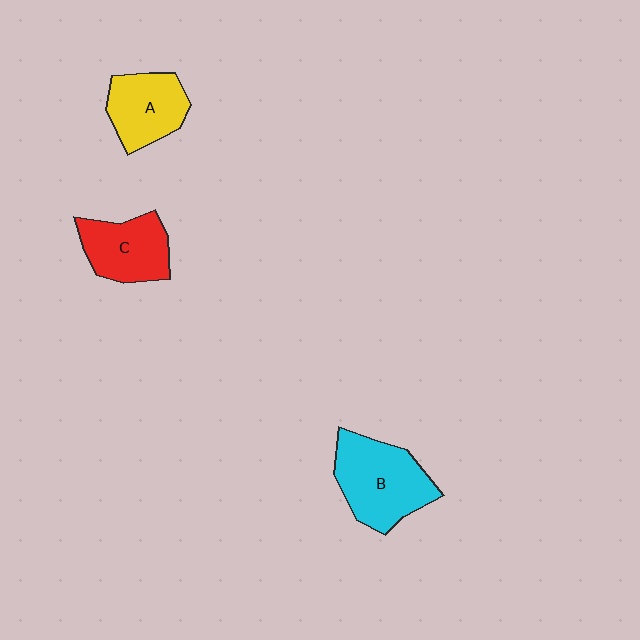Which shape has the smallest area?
Shape A (yellow).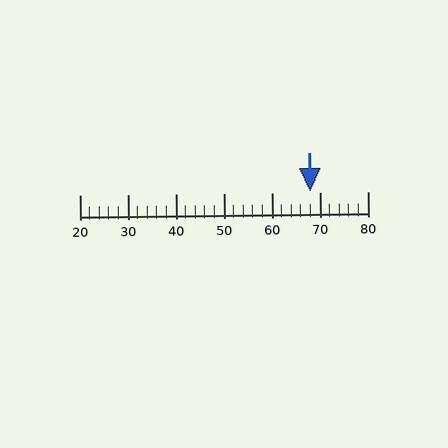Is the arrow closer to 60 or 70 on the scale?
The arrow is closer to 70.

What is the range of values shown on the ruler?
The ruler shows values from 20 to 80.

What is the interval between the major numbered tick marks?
The major tick marks are spaced 10 units apart.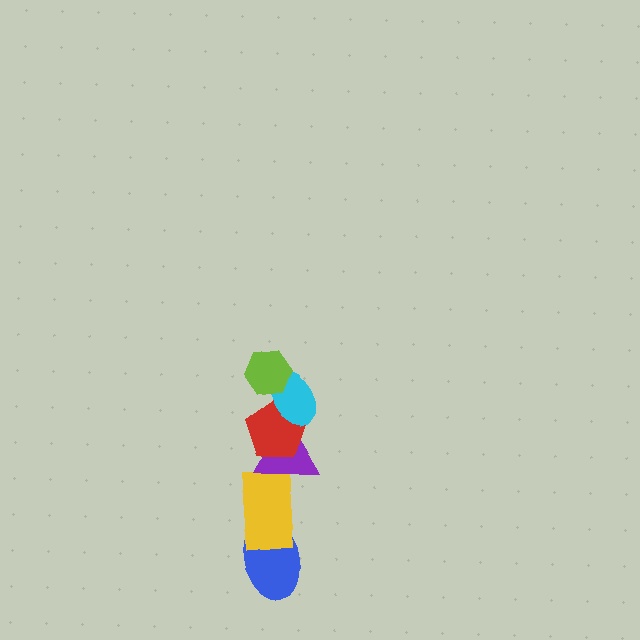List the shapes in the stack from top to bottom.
From top to bottom: the lime hexagon, the cyan ellipse, the red pentagon, the purple triangle, the yellow rectangle, the blue ellipse.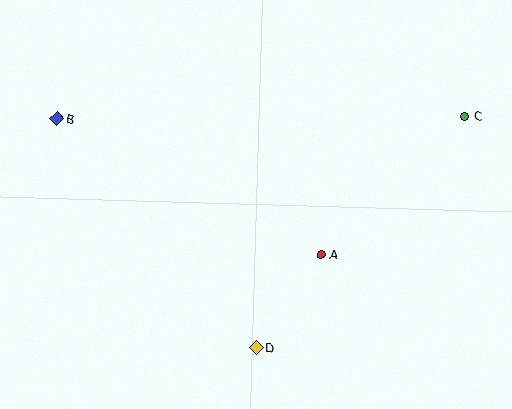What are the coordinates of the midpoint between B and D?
The midpoint between B and D is at (157, 233).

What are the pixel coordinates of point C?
Point C is at (465, 116).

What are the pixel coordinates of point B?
Point B is at (57, 119).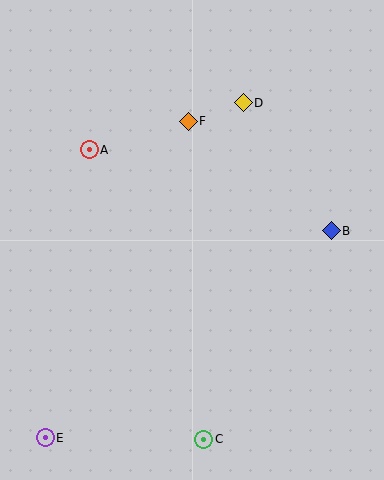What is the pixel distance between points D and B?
The distance between D and B is 156 pixels.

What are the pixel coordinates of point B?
Point B is at (331, 231).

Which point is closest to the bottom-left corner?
Point E is closest to the bottom-left corner.